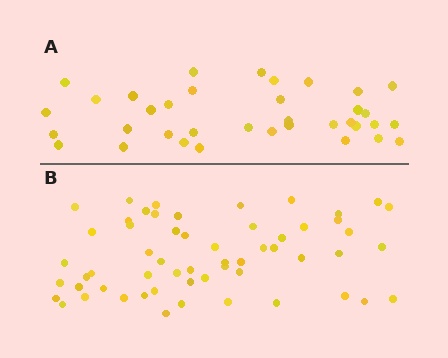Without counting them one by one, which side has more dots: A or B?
Region B (the bottom region) has more dots.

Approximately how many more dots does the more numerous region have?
Region B has approximately 20 more dots than region A.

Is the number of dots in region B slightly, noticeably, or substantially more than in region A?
Region B has substantially more. The ratio is roughly 1.6 to 1.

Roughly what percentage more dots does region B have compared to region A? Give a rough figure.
About 60% more.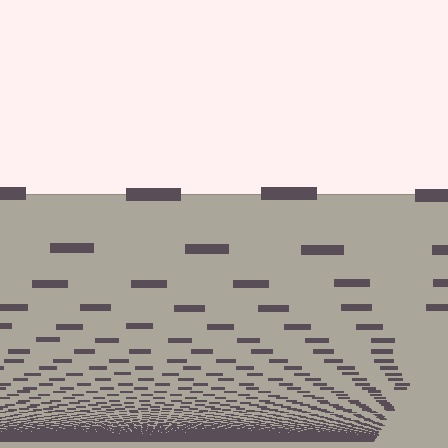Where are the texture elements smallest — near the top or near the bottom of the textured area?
Near the bottom.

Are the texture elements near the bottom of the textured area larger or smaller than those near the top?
Smaller. The gradient is inverted — elements near the bottom are smaller and denser.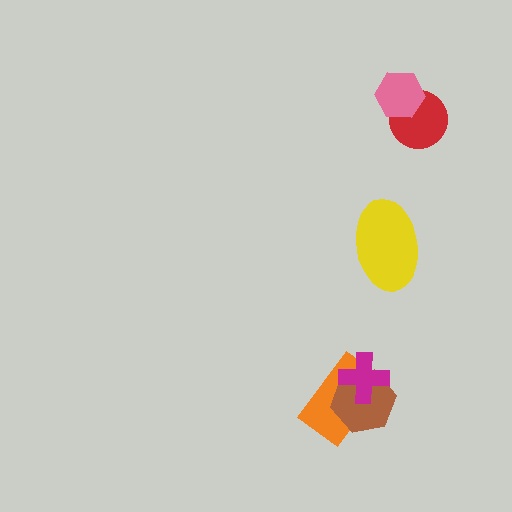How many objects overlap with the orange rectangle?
2 objects overlap with the orange rectangle.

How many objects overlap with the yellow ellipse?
0 objects overlap with the yellow ellipse.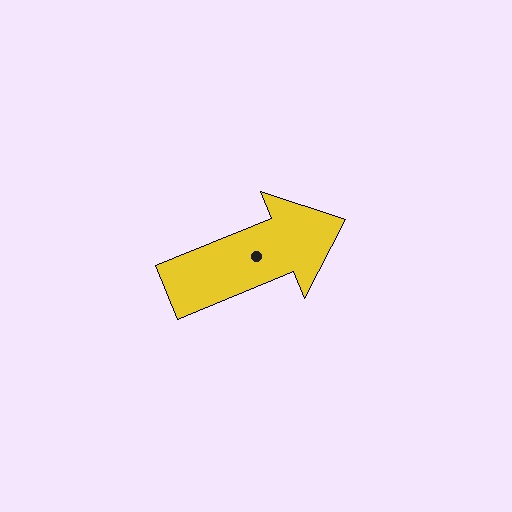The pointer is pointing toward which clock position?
Roughly 2 o'clock.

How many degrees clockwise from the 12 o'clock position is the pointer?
Approximately 68 degrees.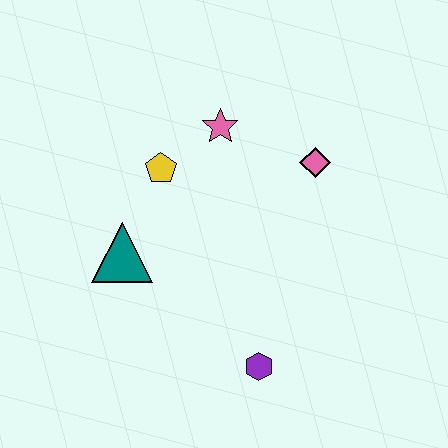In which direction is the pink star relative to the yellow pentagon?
The pink star is to the right of the yellow pentagon.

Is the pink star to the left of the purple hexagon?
Yes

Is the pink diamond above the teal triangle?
Yes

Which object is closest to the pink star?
The yellow pentagon is closest to the pink star.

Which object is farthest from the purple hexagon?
The pink star is farthest from the purple hexagon.